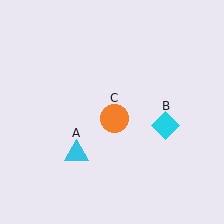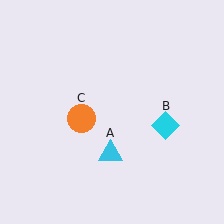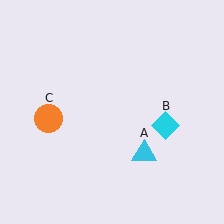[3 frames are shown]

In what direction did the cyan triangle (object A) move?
The cyan triangle (object A) moved right.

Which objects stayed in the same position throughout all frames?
Cyan diamond (object B) remained stationary.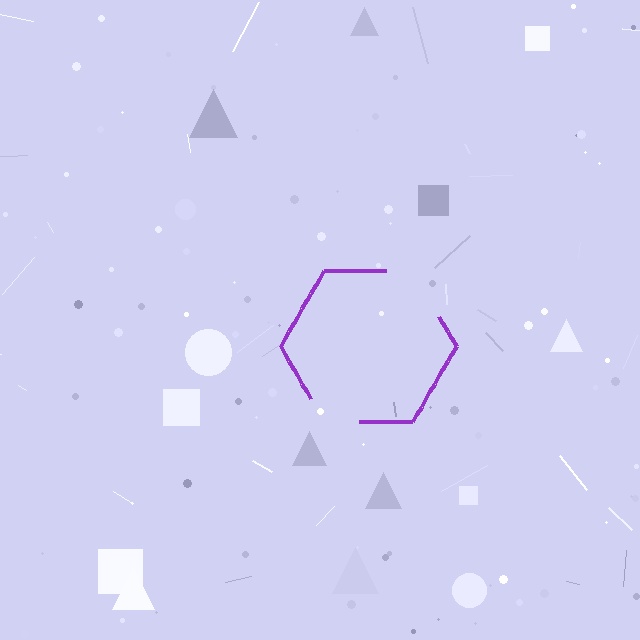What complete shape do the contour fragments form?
The contour fragments form a hexagon.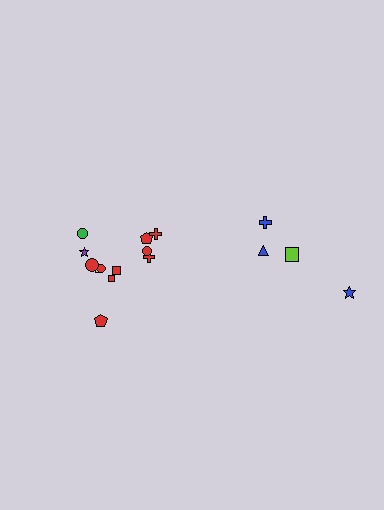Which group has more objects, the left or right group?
The left group.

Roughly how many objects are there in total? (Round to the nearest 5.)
Roughly 15 objects in total.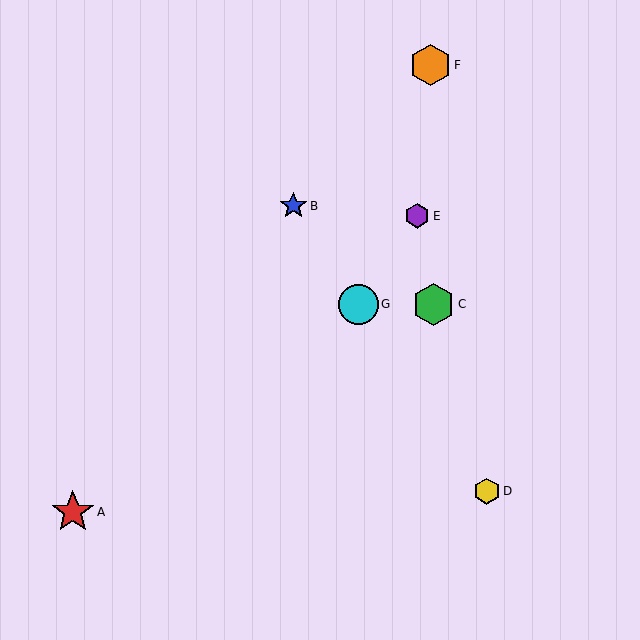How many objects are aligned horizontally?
2 objects (C, G) are aligned horizontally.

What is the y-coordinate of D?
Object D is at y≈491.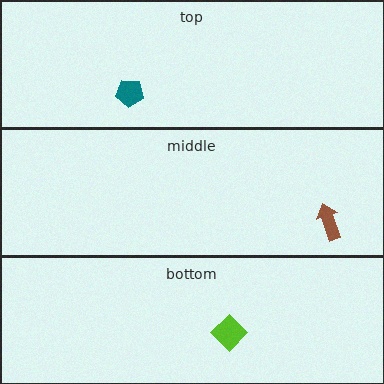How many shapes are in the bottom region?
1.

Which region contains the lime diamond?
The bottom region.